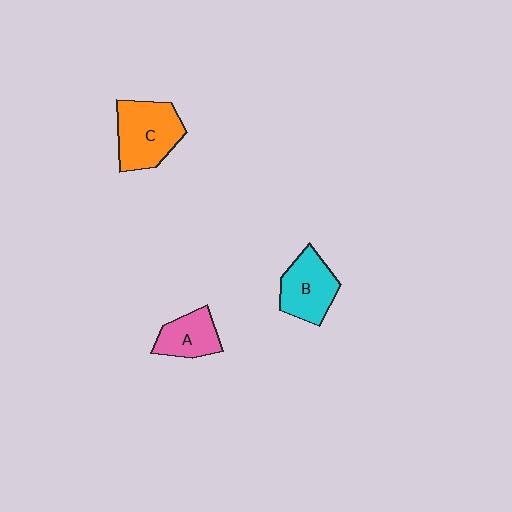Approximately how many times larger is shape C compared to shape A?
Approximately 1.6 times.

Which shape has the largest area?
Shape C (orange).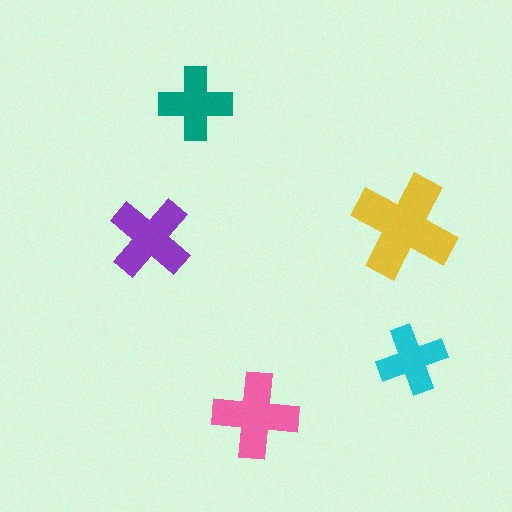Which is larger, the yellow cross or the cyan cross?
The yellow one.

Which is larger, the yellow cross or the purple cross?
The yellow one.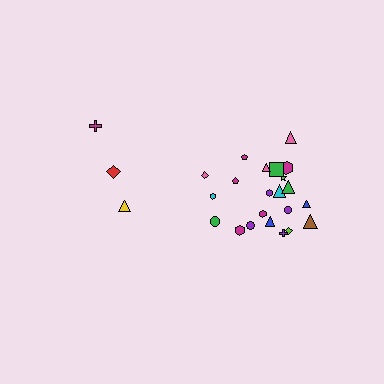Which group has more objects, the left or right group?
The right group.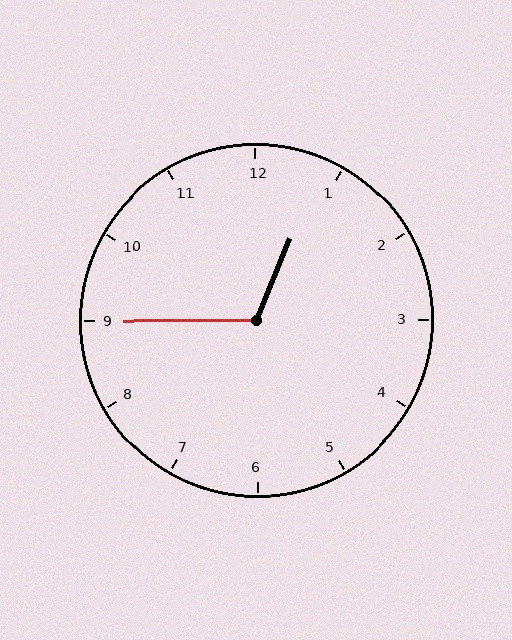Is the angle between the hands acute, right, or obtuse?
It is obtuse.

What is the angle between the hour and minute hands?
Approximately 112 degrees.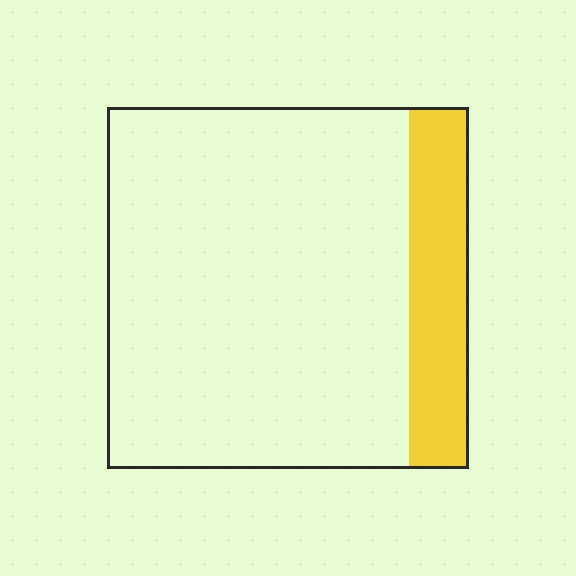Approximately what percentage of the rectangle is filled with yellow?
Approximately 15%.